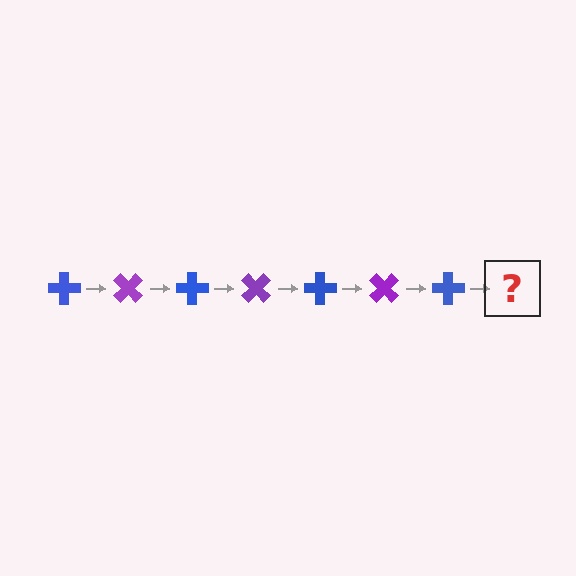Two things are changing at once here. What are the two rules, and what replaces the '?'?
The two rules are that it rotates 45 degrees each step and the color cycles through blue and purple. The '?' should be a purple cross, rotated 315 degrees from the start.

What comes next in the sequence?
The next element should be a purple cross, rotated 315 degrees from the start.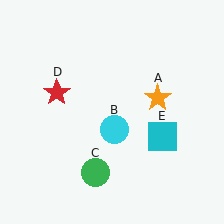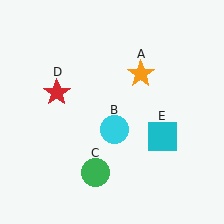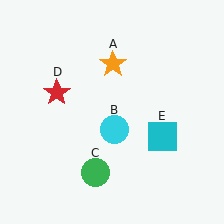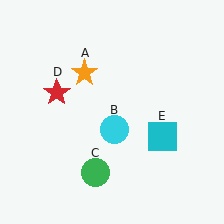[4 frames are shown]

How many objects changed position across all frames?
1 object changed position: orange star (object A).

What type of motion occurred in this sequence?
The orange star (object A) rotated counterclockwise around the center of the scene.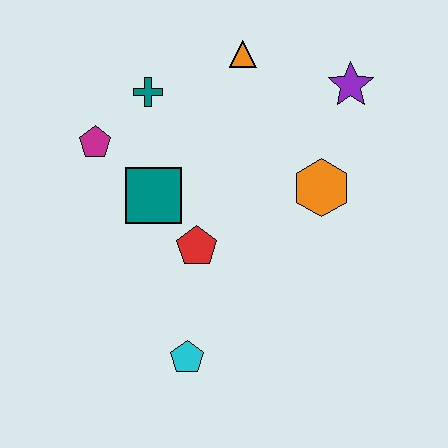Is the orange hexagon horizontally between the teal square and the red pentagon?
No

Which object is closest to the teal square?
The red pentagon is closest to the teal square.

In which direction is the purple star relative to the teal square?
The purple star is to the right of the teal square.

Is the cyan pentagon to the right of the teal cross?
Yes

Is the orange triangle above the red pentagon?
Yes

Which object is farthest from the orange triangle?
The cyan pentagon is farthest from the orange triangle.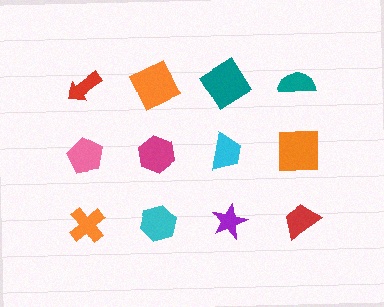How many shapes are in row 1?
4 shapes.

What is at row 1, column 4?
A teal semicircle.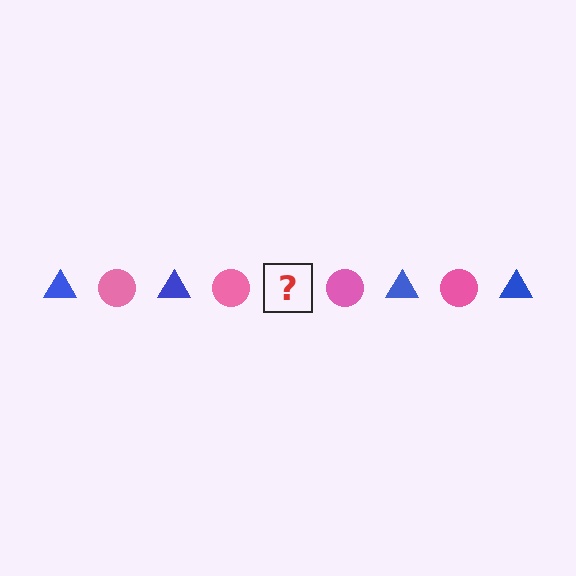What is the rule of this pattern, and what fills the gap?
The rule is that the pattern alternates between blue triangle and pink circle. The gap should be filled with a blue triangle.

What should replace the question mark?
The question mark should be replaced with a blue triangle.